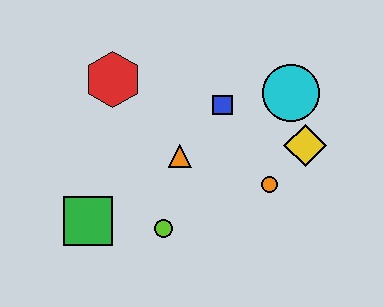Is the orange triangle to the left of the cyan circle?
Yes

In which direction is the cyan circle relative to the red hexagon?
The cyan circle is to the right of the red hexagon.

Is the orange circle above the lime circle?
Yes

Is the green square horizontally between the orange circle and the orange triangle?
No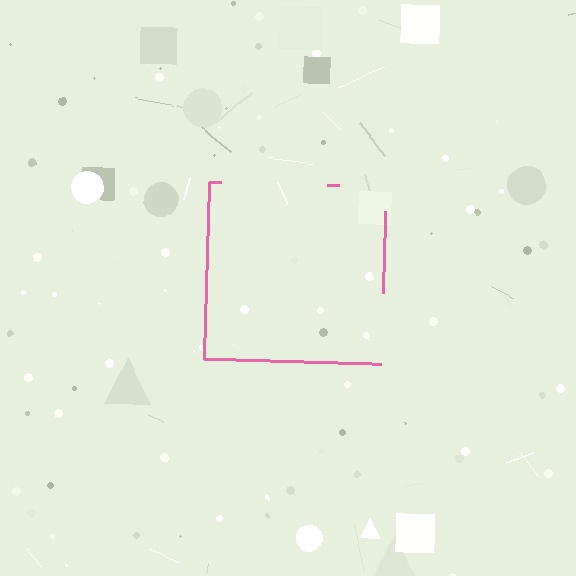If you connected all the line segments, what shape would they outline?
They would outline a square.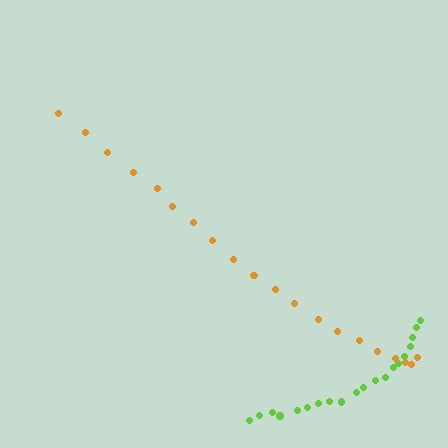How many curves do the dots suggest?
There are 2 distinct paths.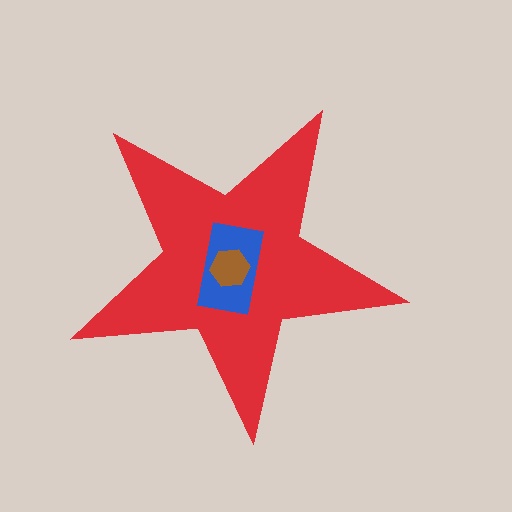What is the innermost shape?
The brown hexagon.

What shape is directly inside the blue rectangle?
The brown hexagon.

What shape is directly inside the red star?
The blue rectangle.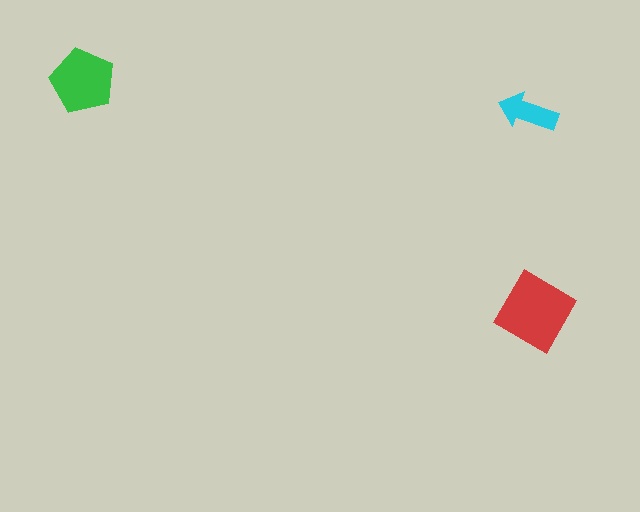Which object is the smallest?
The cyan arrow.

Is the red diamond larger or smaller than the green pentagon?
Larger.